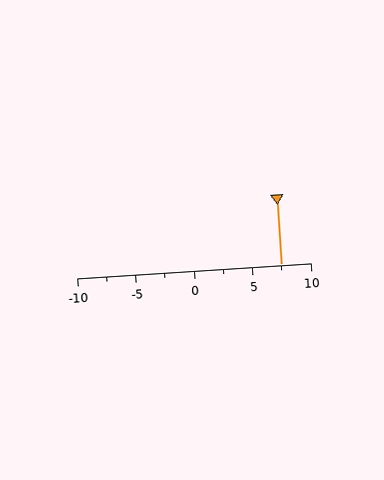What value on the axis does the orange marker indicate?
The marker indicates approximately 7.5.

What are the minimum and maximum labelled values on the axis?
The axis runs from -10 to 10.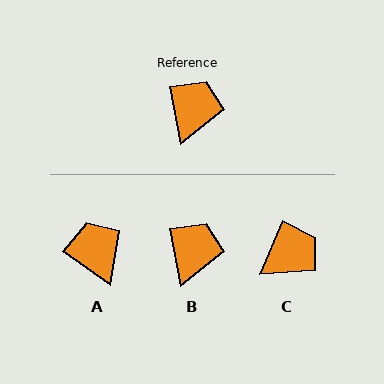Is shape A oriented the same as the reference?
No, it is off by about 43 degrees.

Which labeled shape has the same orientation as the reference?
B.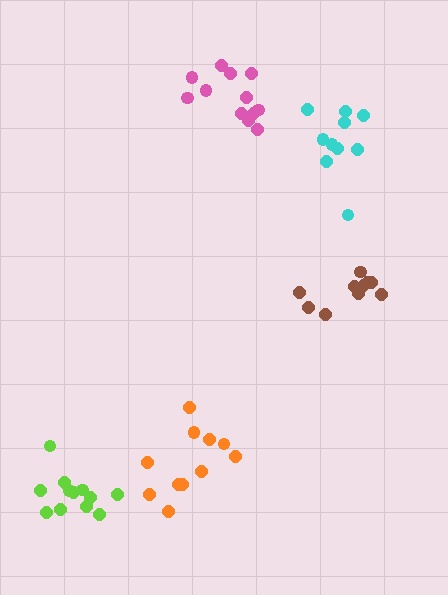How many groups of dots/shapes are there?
There are 5 groups.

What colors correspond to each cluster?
The clusters are colored: orange, brown, pink, lime, cyan.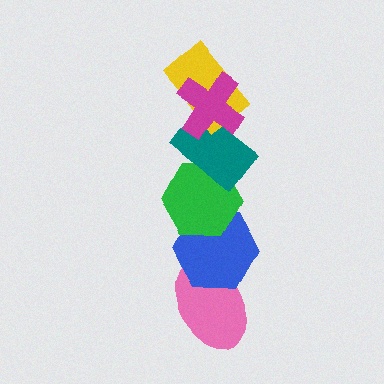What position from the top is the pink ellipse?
The pink ellipse is 6th from the top.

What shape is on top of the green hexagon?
The teal rectangle is on top of the green hexagon.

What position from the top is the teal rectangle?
The teal rectangle is 3rd from the top.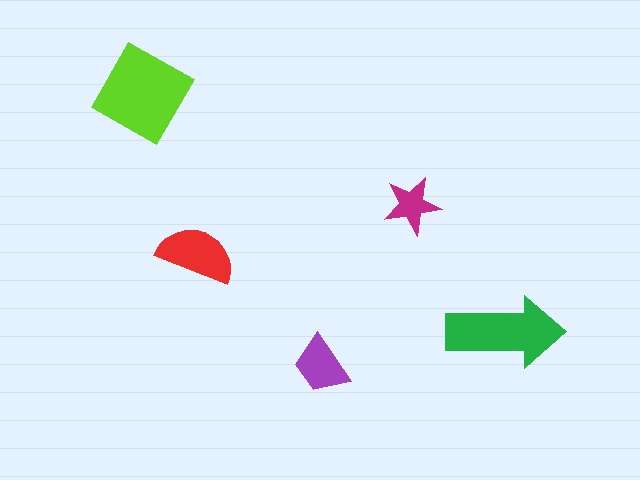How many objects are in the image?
There are 5 objects in the image.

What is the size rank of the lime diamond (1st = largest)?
1st.